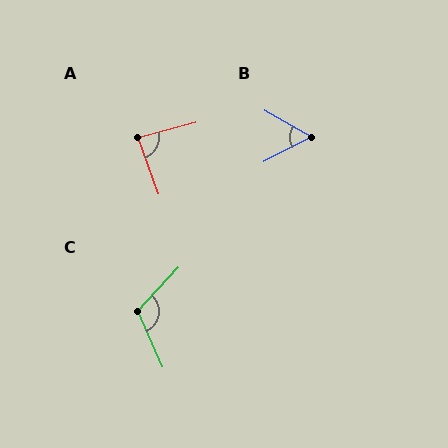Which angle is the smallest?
B, at approximately 58 degrees.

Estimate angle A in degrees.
Approximately 85 degrees.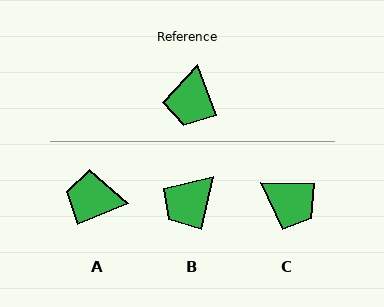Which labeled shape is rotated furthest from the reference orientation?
A, about 89 degrees away.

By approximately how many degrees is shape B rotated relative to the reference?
Approximately 34 degrees clockwise.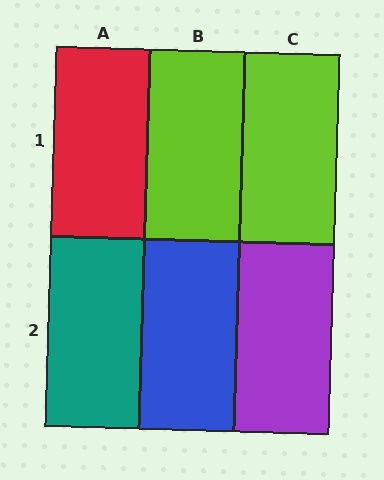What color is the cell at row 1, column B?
Lime.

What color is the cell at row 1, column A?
Red.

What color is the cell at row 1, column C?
Lime.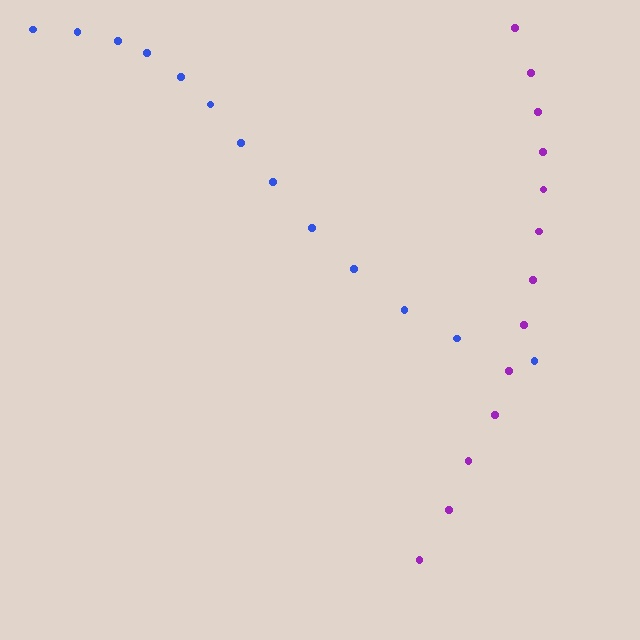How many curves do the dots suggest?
There are 2 distinct paths.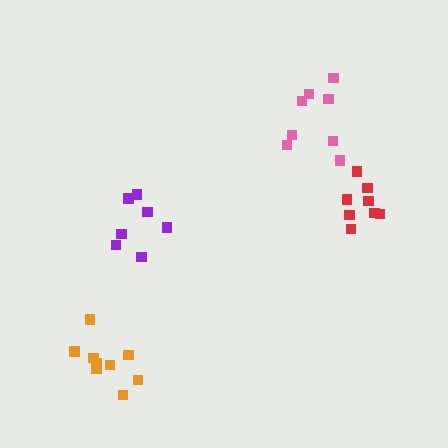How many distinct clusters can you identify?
There are 4 distinct clusters.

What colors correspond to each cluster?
The clusters are colored: red, pink, orange, purple.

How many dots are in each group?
Group 1: 8 dots, Group 2: 8 dots, Group 3: 9 dots, Group 4: 7 dots (32 total).